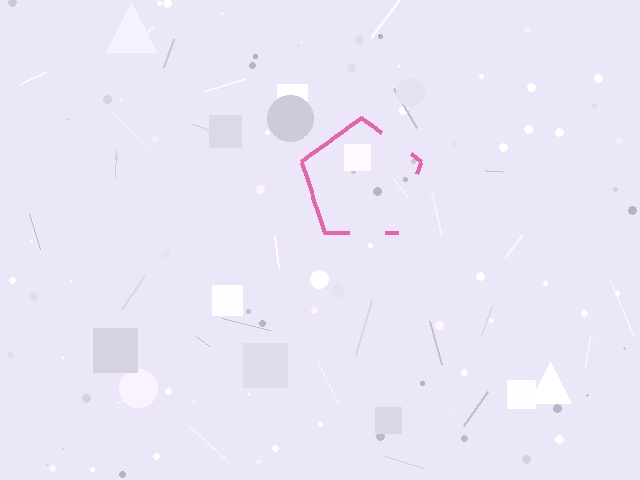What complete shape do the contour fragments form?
The contour fragments form a pentagon.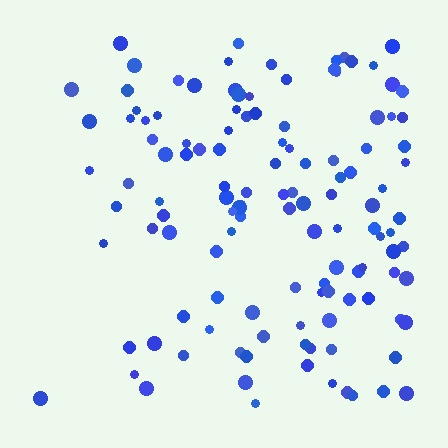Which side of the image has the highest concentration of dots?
The right.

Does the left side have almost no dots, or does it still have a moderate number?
Still a moderate number, just noticeably fewer than the right.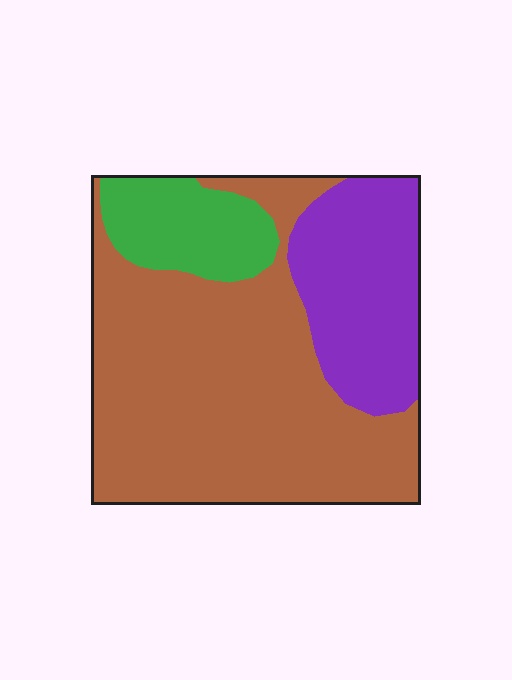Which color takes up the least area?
Green, at roughly 15%.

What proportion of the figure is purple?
Purple covers 24% of the figure.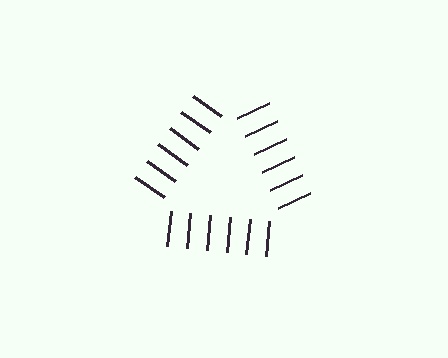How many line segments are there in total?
18 — 6 along each of the 3 edges.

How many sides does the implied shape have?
3 sides — the line-ends trace a triangle.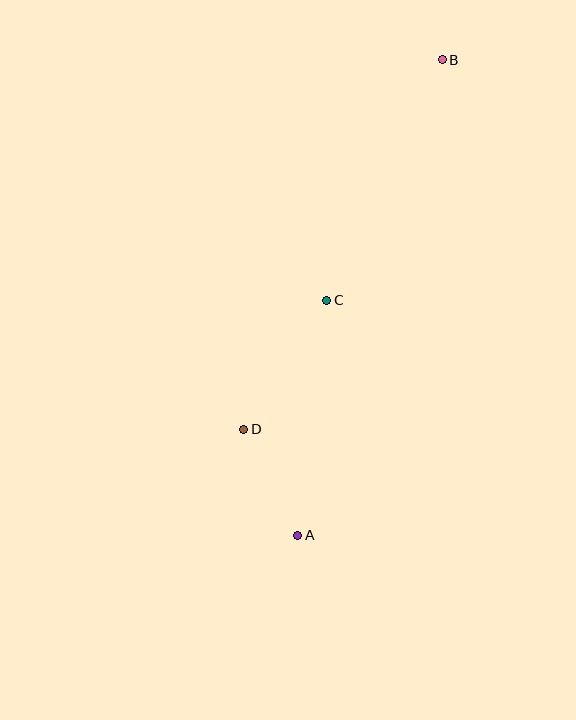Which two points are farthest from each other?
Points A and B are farthest from each other.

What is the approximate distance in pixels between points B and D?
The distance between B and D is approximately 420 pixels.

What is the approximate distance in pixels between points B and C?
The distance between B and C is approximately 267 pixels.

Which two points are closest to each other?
Points A and D are closest to each other.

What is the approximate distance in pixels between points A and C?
The distance between A and C is approximately 237 pixels.